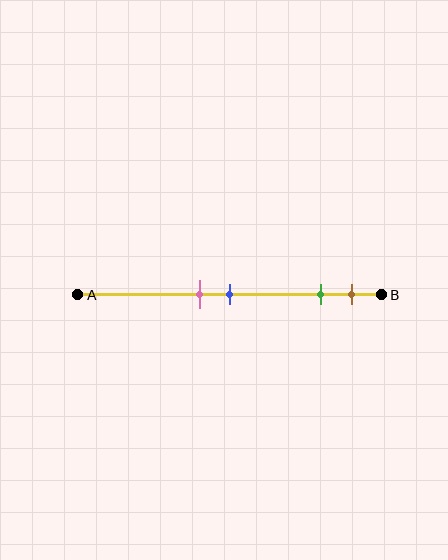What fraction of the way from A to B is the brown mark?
The brown mark is approximately 90% (0.9) of the way from A to B.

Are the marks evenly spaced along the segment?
No, the marks are not evenly spaced.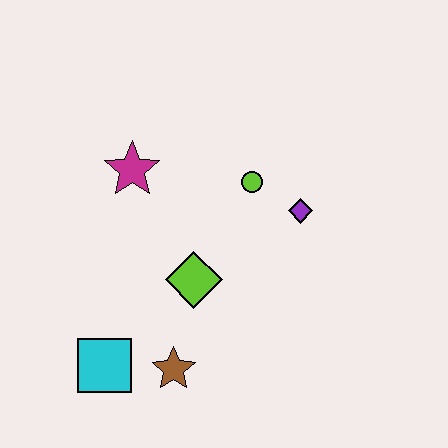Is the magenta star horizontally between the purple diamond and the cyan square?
Yes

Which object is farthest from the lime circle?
The cyan square is farthest from the lime circle.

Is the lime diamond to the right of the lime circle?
No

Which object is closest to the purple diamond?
The lime circle is closest to the purple diamond.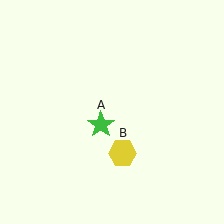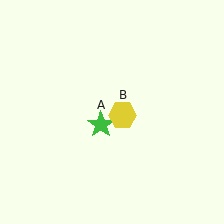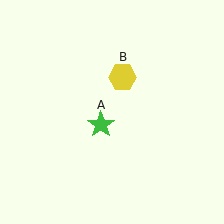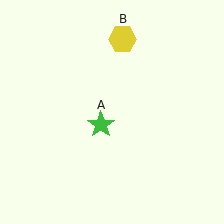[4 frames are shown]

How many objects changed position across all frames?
1 object changed position: yellow hexagon (object B).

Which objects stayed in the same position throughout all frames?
Green star (object A) remained stationary.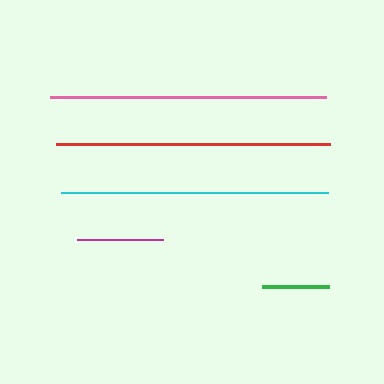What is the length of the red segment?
The red segment is approximately 274 pixels long.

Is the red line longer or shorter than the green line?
The red line is longer than the green line.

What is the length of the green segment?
The green segment is approximately 67 pixels long.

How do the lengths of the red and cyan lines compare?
The red and cyan lines are approximately the same length.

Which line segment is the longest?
The pink line is the longest at approximately 275 pixels.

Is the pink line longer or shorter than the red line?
The pink line is longer than the red line.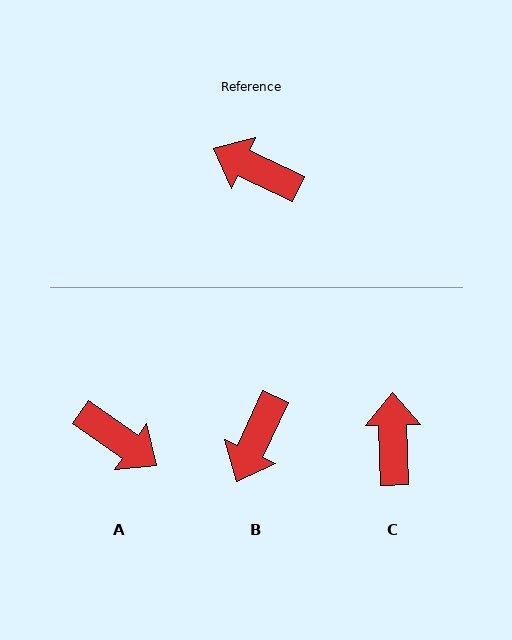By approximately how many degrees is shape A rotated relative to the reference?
Approximately 170 degrees counter-clockwise.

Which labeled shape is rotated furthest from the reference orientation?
A, about 170 degrees away.